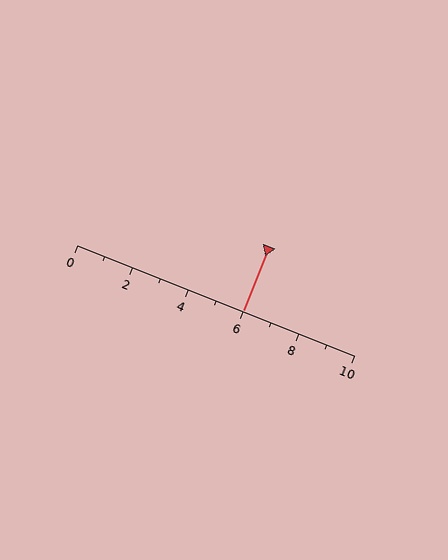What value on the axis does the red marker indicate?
The marker indicates approximately 6.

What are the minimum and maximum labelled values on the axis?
The axis runs from 0 to 10.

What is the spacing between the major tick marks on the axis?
The major ticks are spaced 2 apart.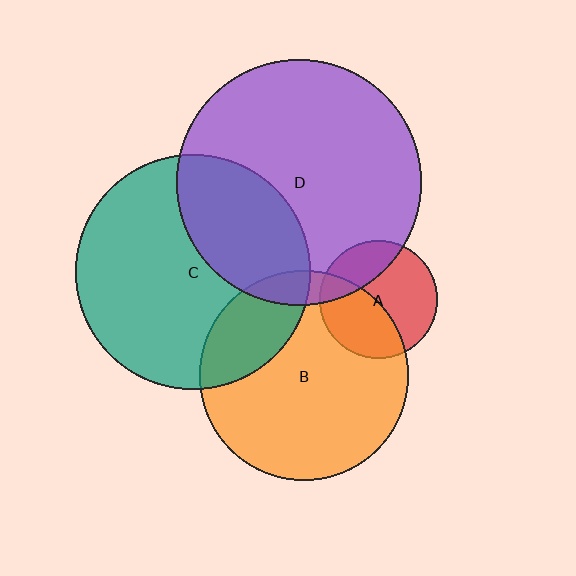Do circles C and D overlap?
Yes.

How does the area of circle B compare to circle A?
Approximately 3.2 times.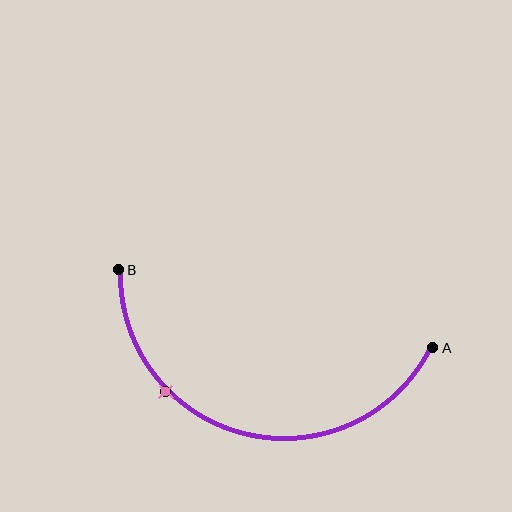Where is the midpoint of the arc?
The arc midpoint is the point on the curve farthest from the straight line joining A and B. It sits below that line.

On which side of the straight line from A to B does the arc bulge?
The arc bulges below the straight line connecting A and B.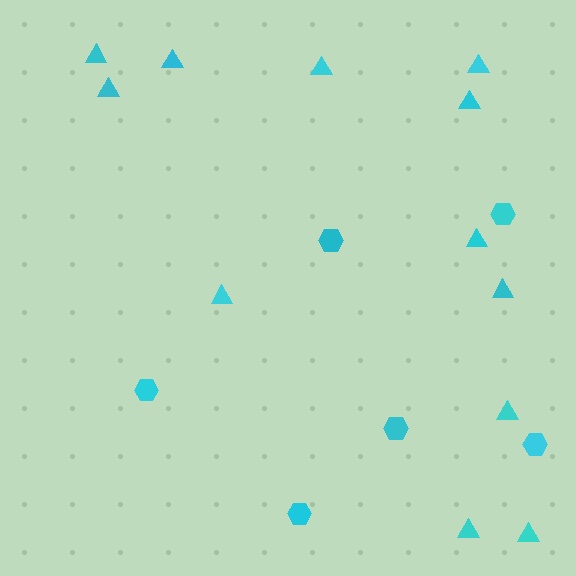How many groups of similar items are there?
There are 2 groups: one group of triangles (12) and one group of hexagons (6).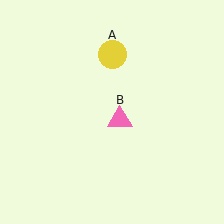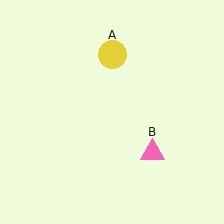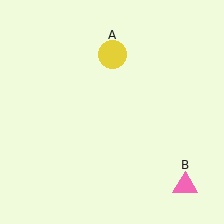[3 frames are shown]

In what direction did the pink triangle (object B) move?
The pink triangle (object B) moved down and to the right.